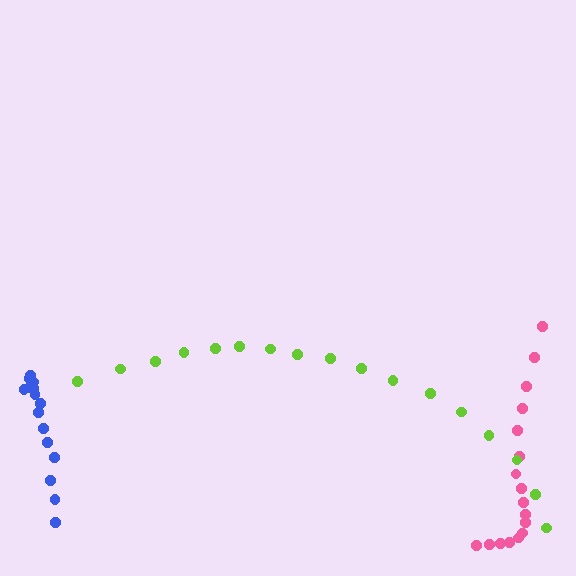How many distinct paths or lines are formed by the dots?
There are 3 distinct paths.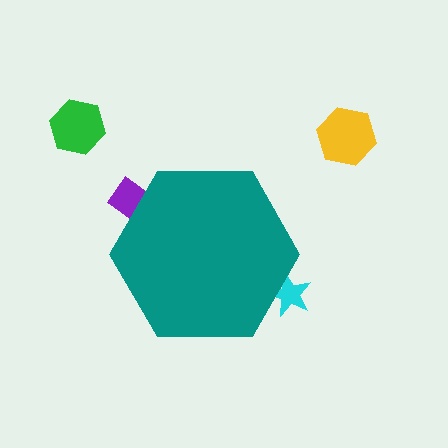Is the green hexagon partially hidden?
No, the green hexagon is fully visible.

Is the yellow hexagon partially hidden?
No, the yellow hexagon is fully visible.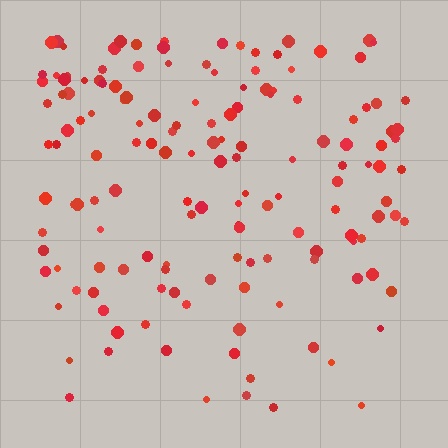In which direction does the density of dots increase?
From bottom to top, with the top side densest.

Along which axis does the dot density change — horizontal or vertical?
Vertical.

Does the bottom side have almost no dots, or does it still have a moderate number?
Still a moderate number, just noticeably fewer than the top.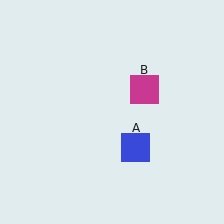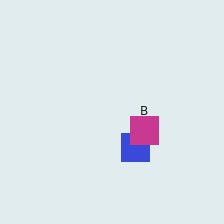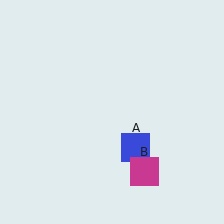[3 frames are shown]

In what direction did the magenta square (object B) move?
The magenta square (object B) moved down.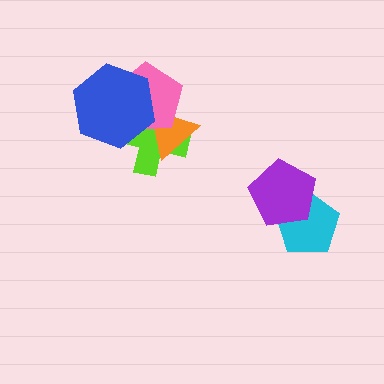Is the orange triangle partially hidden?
Yes, it is partially covered by another shape.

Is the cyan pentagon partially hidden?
Yes, it is partially covered by another shape.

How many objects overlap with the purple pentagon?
1 object overlaps with the purple pentagon.